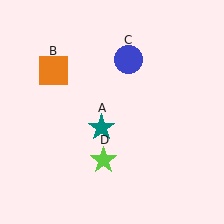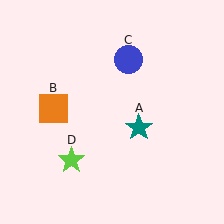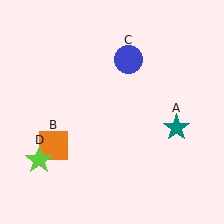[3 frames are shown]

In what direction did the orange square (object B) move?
The orange square (object B) moved down.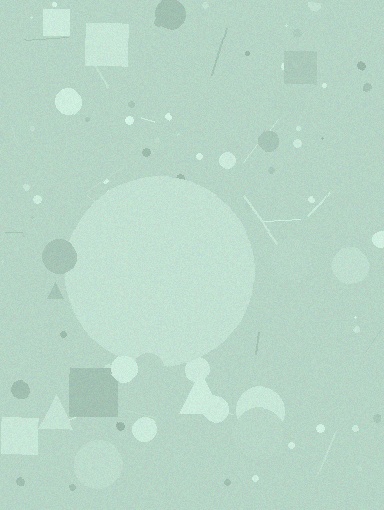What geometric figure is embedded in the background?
A circle is embedded in the background.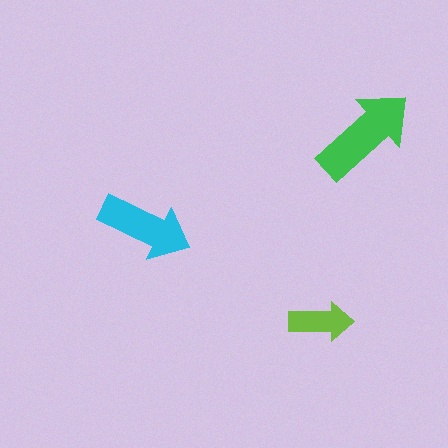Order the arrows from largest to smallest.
the green one, the cyan one, the lime one.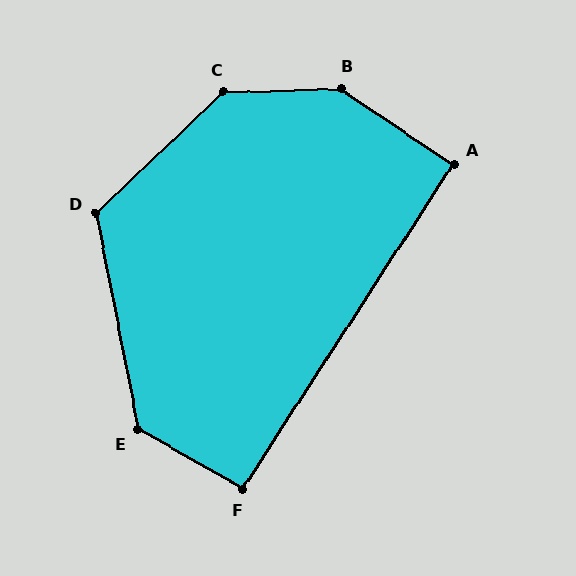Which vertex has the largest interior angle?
B, at approximately 144 degrees.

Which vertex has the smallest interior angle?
A, at approximately 91 degrees.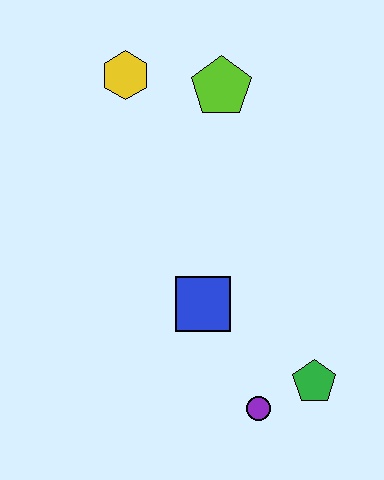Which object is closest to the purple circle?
The green pentagon is closest to the purple circle.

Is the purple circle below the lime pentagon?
Yes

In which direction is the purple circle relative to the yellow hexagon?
The purple circle is below the yellow hexagon.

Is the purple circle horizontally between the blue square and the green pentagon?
Yes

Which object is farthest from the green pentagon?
The yellow hexagon is farthest from the green pentagon.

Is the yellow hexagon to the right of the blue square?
No